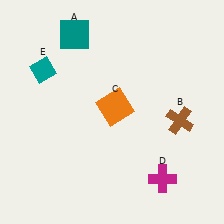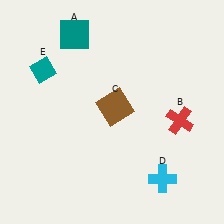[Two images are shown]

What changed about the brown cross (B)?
In Image 1, B is brown. In Image 2, it changed to red.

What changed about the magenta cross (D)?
In Image 1, D is magenta. In Image 2, it changed to cyan.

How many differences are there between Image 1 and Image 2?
There are 3 differences between the two images.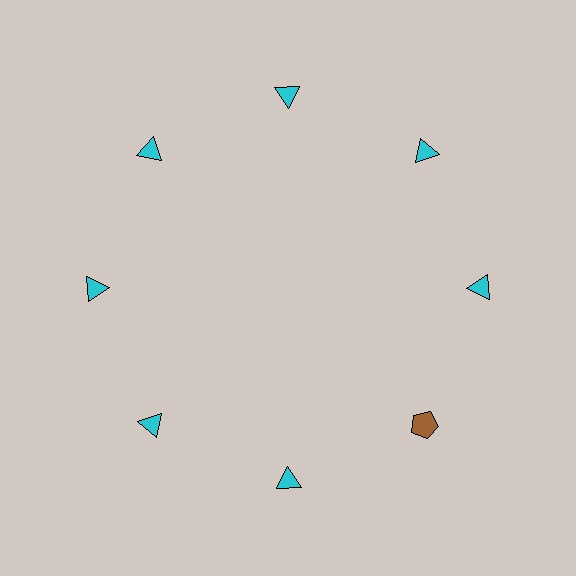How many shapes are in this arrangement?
There are 8 shapes arranged in a ring pattern.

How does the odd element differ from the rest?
It differs in both color (brown instead of cyan) and shape (pentagon instead of triangle).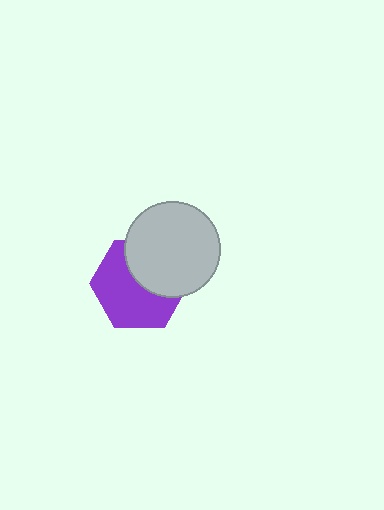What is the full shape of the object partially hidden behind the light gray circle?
The partially hidden object is a purple hexagon.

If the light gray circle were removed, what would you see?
You would see the complete purple hexagon.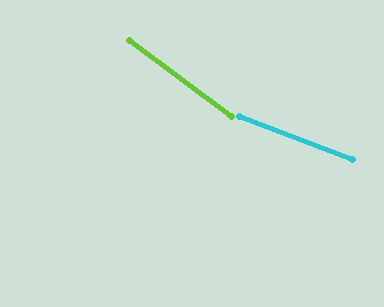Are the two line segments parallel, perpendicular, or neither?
Neither parallel nor perpendicular — they differ by about 16°.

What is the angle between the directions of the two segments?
Approximately 16 degrees.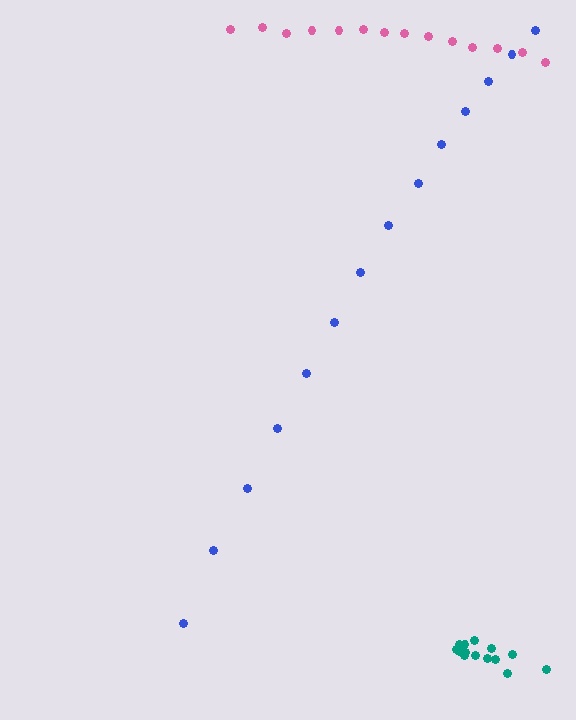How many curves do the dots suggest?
There are 3 distinct paths.